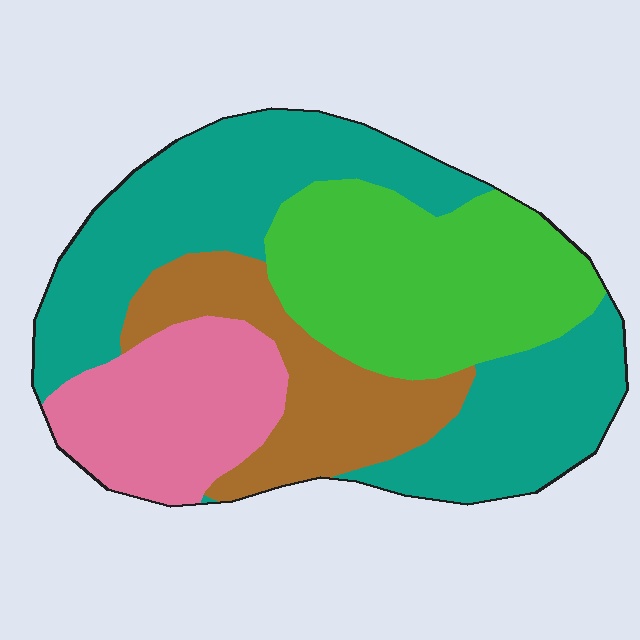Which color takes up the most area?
Teal, at roughly 40%.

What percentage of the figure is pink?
Pink takes up about one sixth (1/6) of the figure.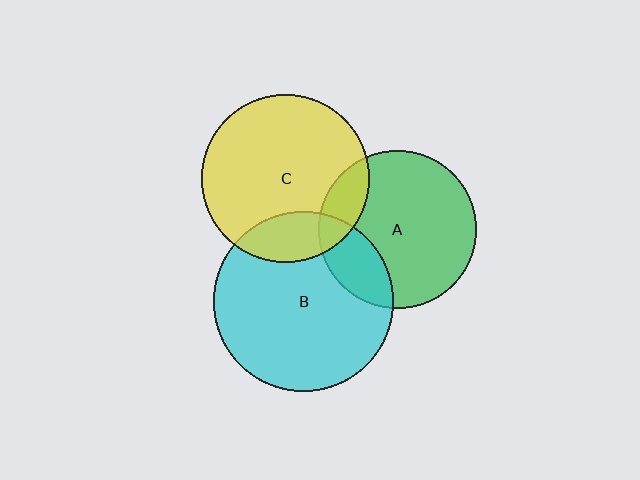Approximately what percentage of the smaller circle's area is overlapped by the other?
Approximately 15%.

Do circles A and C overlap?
Yes.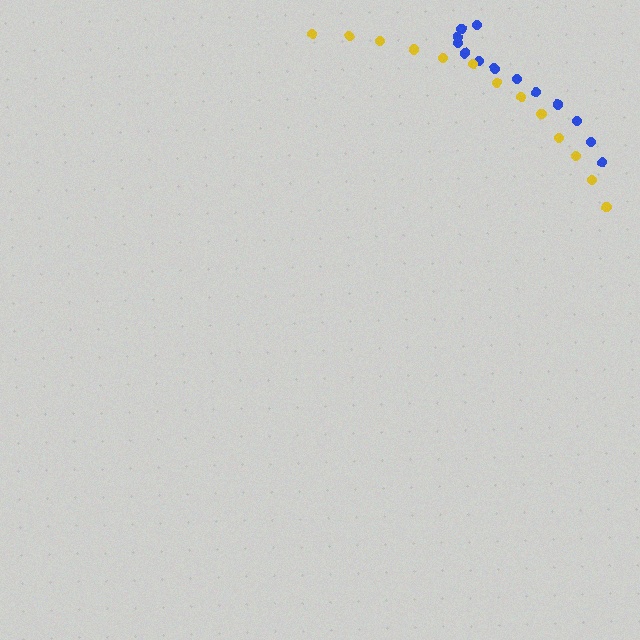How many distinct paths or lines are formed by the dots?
There are 2 distinct paths.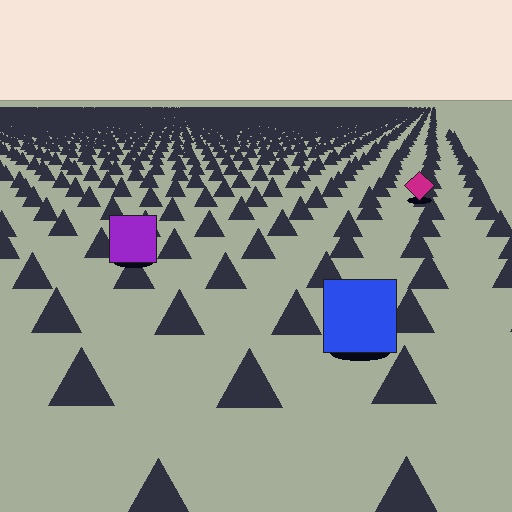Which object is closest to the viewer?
The blue square is closest. The texture marks near it are larger and more spread out.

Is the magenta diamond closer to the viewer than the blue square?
No. The blue square is closer — you can tell from the texture gradient: the ground texture is coarser near it.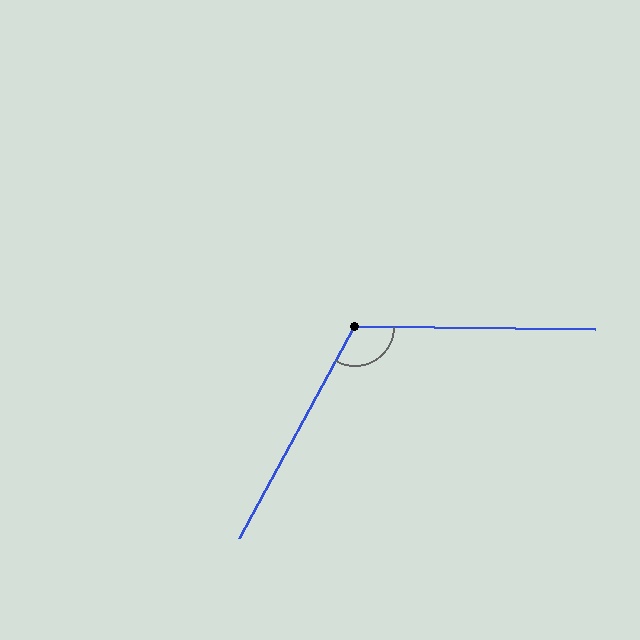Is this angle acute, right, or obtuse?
It is obtuse.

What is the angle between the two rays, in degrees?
Approximately 118 degrees.